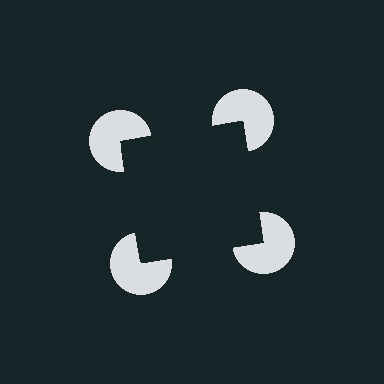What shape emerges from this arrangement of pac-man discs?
An illusory square — its edges are inferred from the aligned wedge cuts in the pac-man discs, not physically drawn.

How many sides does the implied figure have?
4 sides.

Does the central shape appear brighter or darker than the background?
It typically appears slightly darker than the background, even though no actual brightness change is drawn.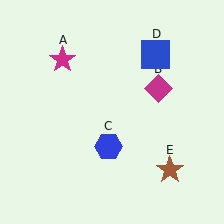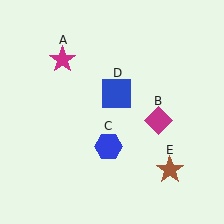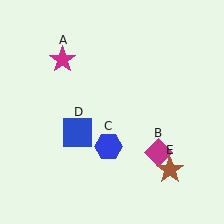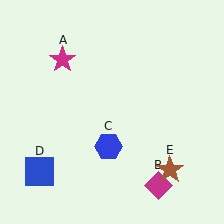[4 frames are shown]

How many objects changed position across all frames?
2 objects changed position: magenta diamond (object B), blue square (object D).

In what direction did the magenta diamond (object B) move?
The magenta diamond (object B) moved down.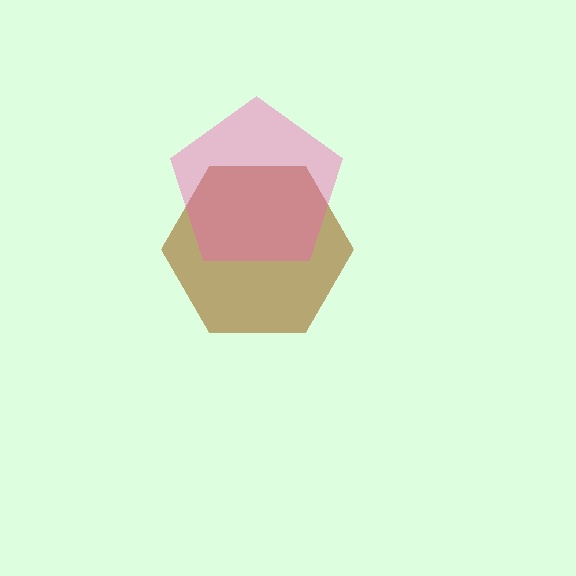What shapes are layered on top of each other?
The layered shapes are: a brown hexagon, a pink pentagon.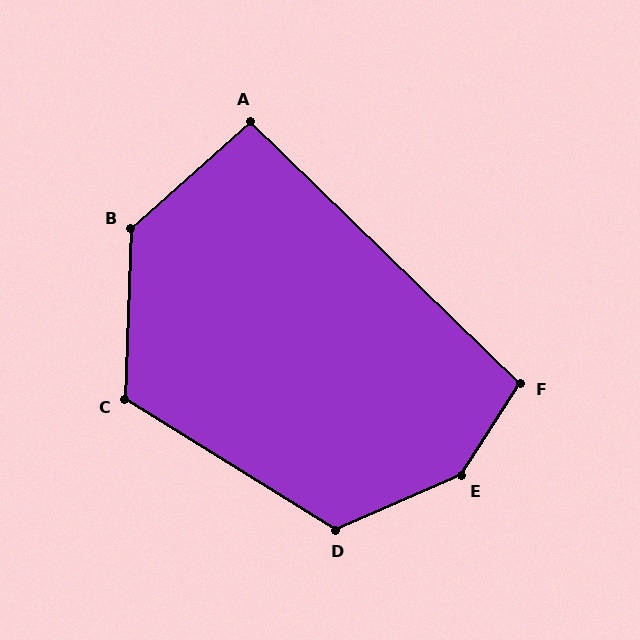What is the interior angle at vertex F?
Approximately 101 degrees (obtuse).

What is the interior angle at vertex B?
Approximately 134 degrees (obtuse).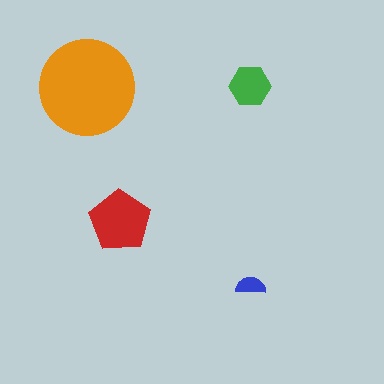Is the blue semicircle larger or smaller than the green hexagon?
Smaller.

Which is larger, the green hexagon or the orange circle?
The orange circle.